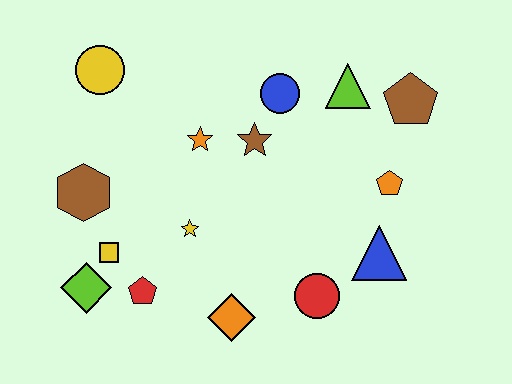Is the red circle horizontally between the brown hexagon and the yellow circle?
No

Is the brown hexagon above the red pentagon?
Yes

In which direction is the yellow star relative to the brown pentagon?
The yellow star is to the left of the brown pentagon.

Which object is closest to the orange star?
The brown star is closest to the orange star.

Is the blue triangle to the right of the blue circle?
Yes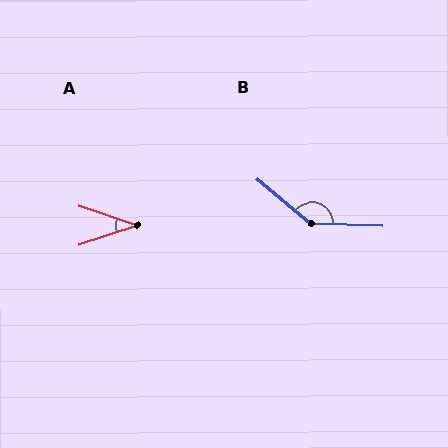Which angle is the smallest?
A, at approximately 37 degrees.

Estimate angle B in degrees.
Approximately 142 degrees.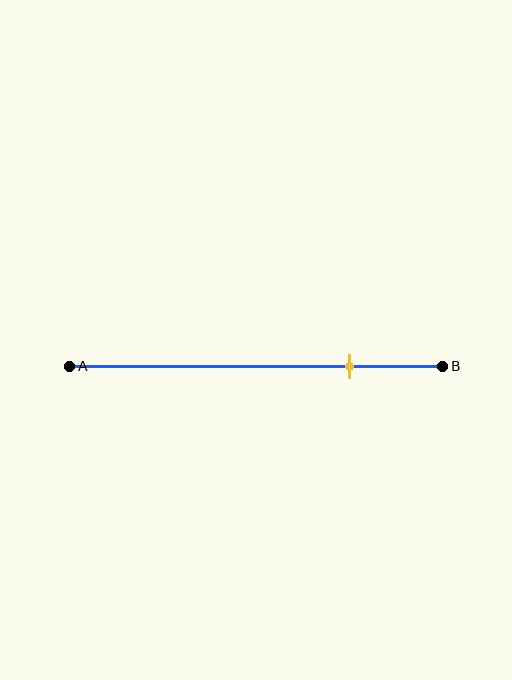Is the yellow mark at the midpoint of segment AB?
No, the mark is at about 75% from A, not at the 50% midpoint.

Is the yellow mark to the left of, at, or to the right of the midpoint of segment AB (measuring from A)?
The yellow mark is to the right of the midpoint of segment AB.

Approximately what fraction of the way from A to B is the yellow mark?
The yellow mark is approximately 75% of the way from A to B.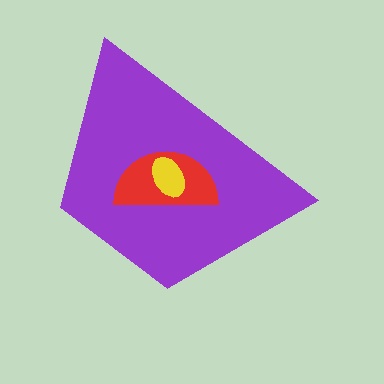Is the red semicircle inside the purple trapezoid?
Yes.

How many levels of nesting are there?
3.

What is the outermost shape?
The purple trapezoid.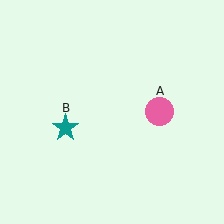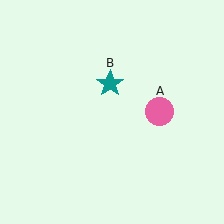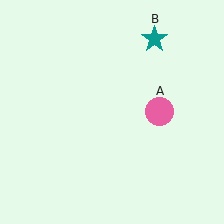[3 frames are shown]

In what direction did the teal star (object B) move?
The teal star (object B) moved up and to the right.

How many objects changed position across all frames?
1 object changed position: teal star (object B).